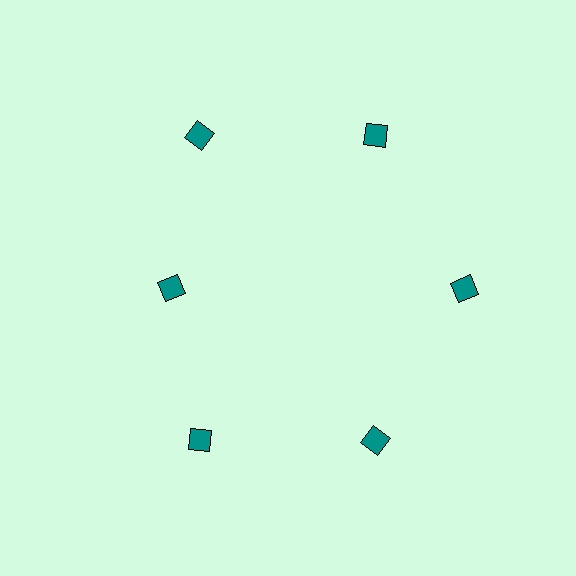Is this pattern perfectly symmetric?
No. The 6 teal diamonds are arranged in a ring, but one element near the 9 o'clock position is pulled inward toward the center, breaking the 6-fold rotational symmetry.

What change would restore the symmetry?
The symmetry would be restored by moving it outward, back onto the ring so that all 6 diamonds sit at equal angles and equal distance from the center.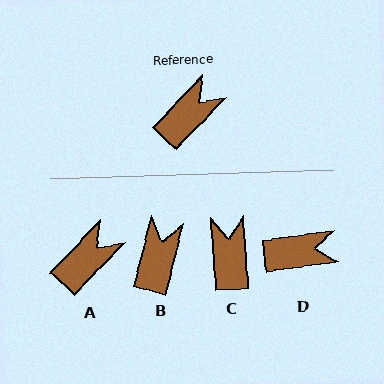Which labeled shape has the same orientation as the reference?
A.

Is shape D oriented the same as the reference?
No, it is off by about 39 degrees.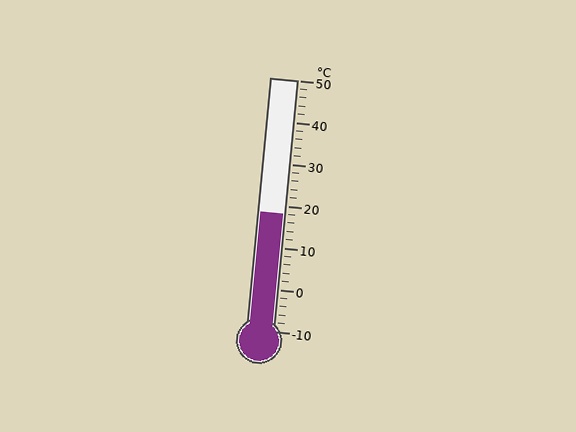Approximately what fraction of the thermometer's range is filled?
The thermometer is filled to approximately 45% of its range.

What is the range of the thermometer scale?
The thermometer scale ranges from -10°C to 50°C.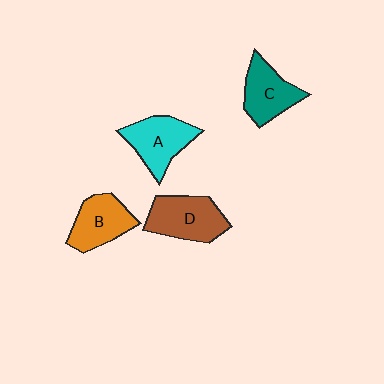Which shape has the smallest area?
Shape C (teal).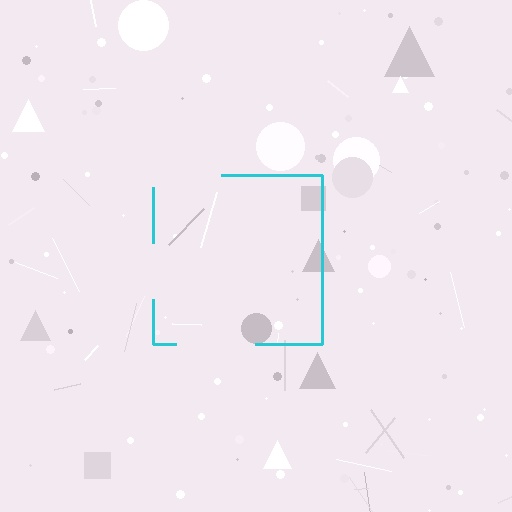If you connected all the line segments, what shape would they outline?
They would outline a square.